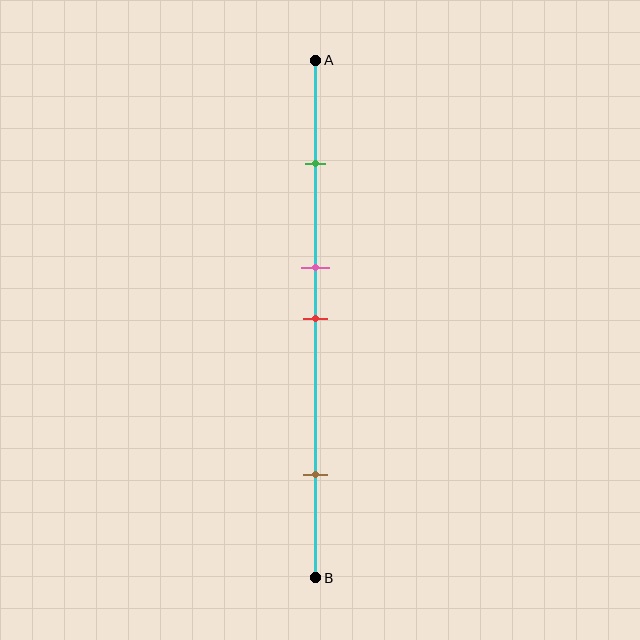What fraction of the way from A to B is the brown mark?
The brown mark is approximately 80% (0.8) of the way from A to B.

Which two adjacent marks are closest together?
The pink and red marks are the closest adjacent pair.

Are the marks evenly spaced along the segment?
No, the marks are not evenly spaced.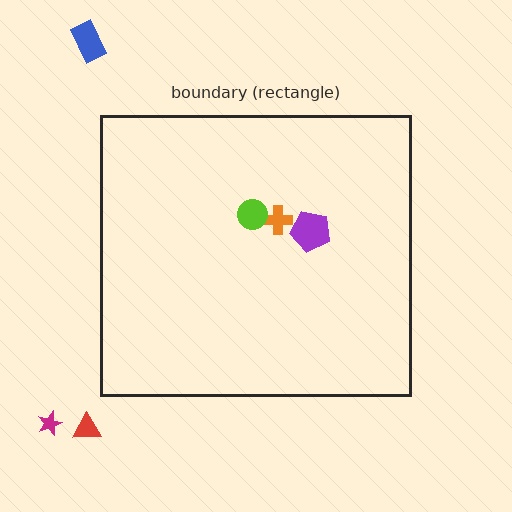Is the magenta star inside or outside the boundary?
Outside.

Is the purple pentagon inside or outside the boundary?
Inside.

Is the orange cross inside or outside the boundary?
Inside.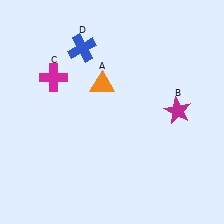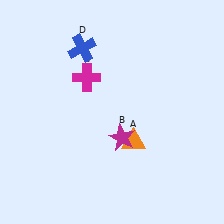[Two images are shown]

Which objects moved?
The objects that moved are: the orange triangle (A), the magenta star (B), the magenta cross (C).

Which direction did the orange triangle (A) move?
The orange triangle (A) moved down.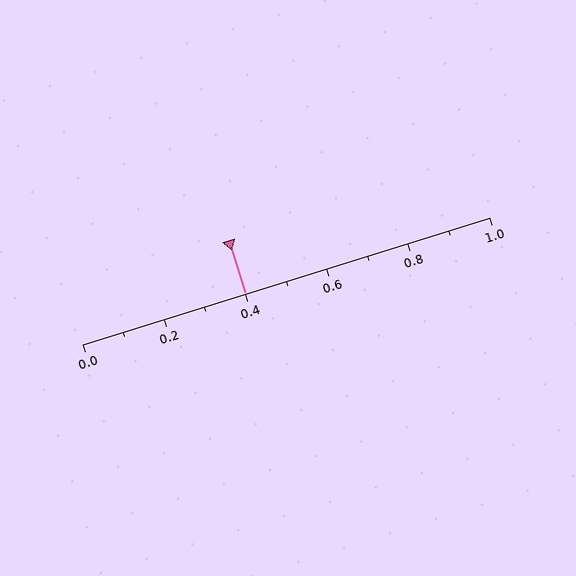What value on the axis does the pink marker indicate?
The marker indicates approximately 0.4.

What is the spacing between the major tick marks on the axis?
The major ticks are spaced 0.2 apart.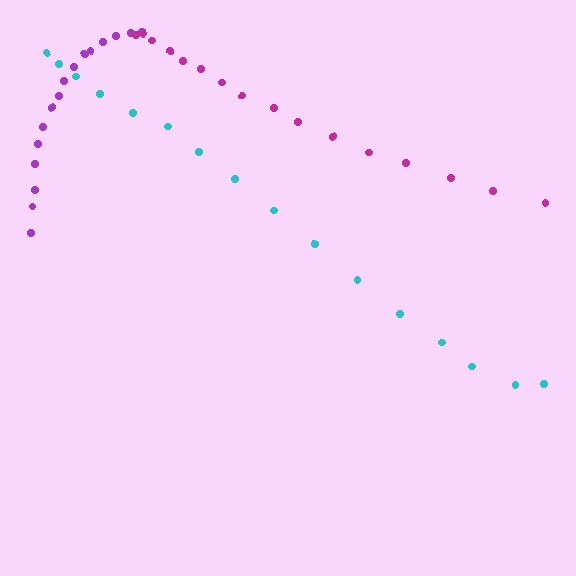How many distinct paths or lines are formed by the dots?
There are 3 distinct paths.